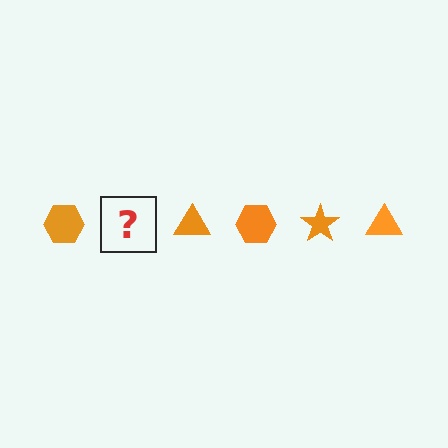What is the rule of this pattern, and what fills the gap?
The rule is that the pattern cycles through hexagon, star, triangle shapes in orange. The gap should be filled with an orange star.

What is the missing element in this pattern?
The missing element is an orange star.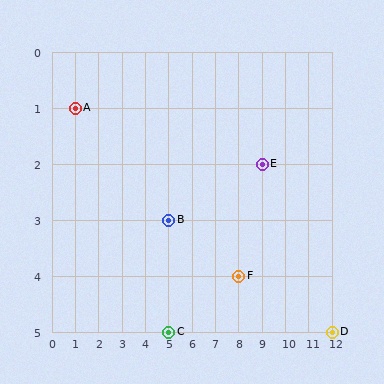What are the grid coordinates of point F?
Point F is at grid coordinates (8, 4).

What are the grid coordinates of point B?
Point B is at grid coordinates (5, 3).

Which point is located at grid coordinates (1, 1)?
Point A is at (1, 1).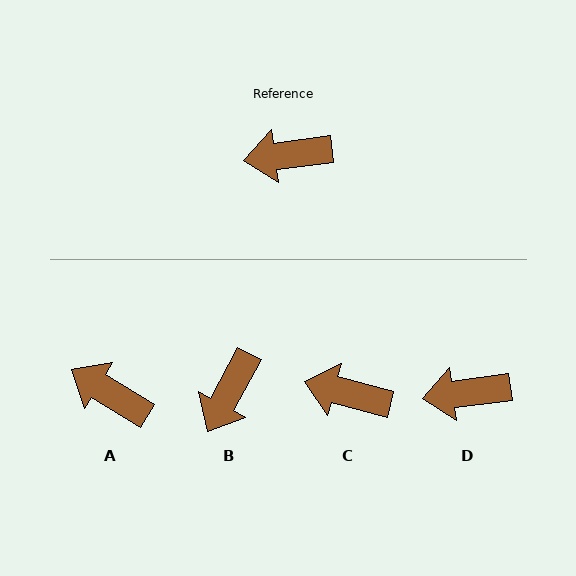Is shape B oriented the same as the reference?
No, it is off by about 54 degrees.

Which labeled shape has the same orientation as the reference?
D.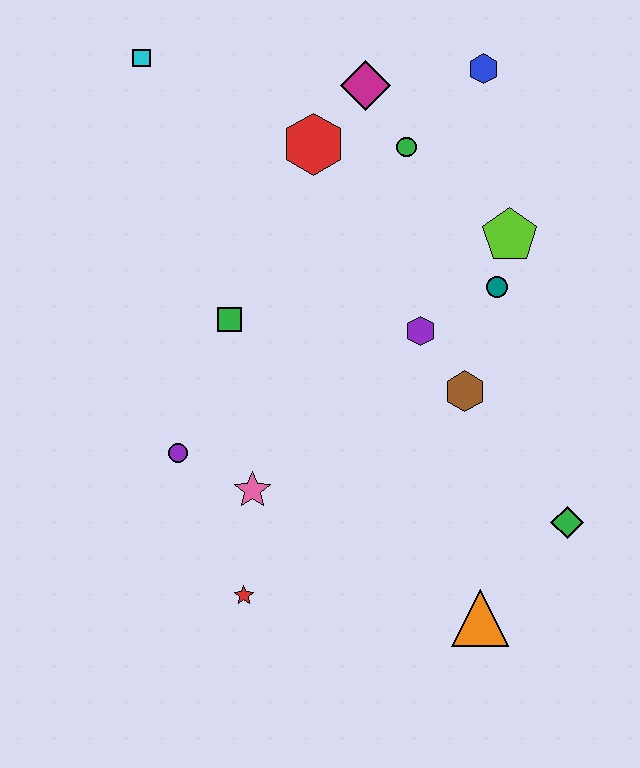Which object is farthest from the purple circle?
The blue hexagon is farthest from the purple circle.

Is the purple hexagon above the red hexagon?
No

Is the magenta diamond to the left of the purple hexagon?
Yes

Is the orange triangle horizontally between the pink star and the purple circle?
No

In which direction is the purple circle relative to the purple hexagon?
The purple circle is to the left of the purple hexagon.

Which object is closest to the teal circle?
The lime pentagon is closest to the teal circle.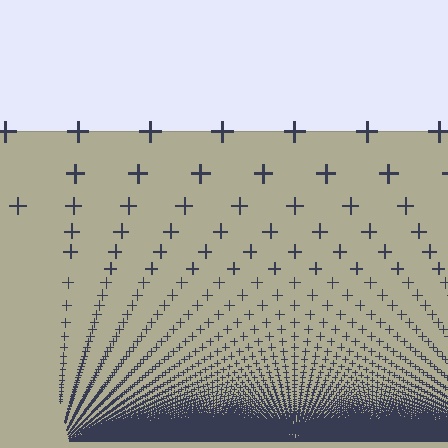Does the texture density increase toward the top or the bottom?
Density increases toward the bottom.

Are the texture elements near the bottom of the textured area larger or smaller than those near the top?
Smaller. The gradient is inverted — elements near the bottom are smaller and denser.